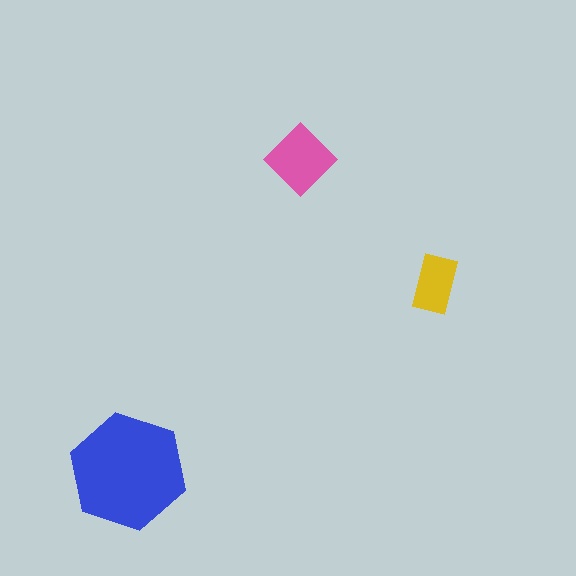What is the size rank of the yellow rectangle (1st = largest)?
3rd.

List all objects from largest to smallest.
The blue hexagon, the pink diamond, the yellow rectangle.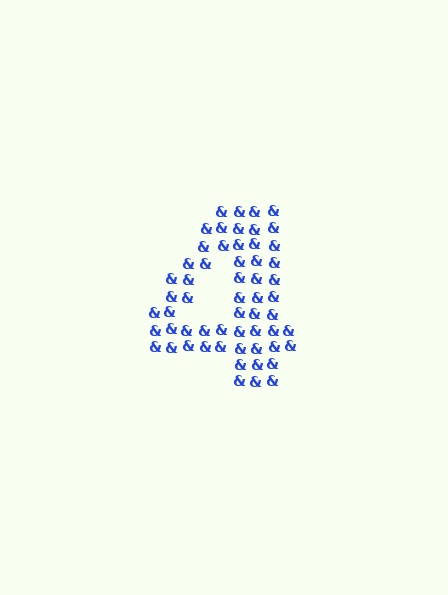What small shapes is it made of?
It is made of small ampersands.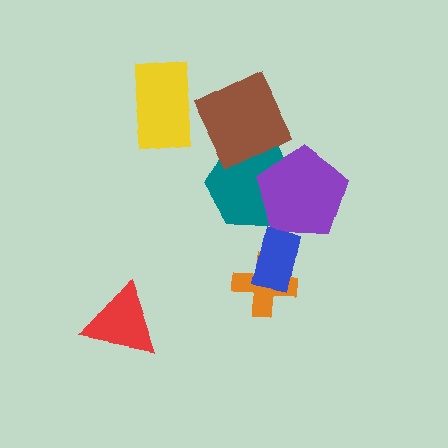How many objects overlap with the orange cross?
1 object overlaps with the orange cross.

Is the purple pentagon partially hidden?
No, no other shape covers it.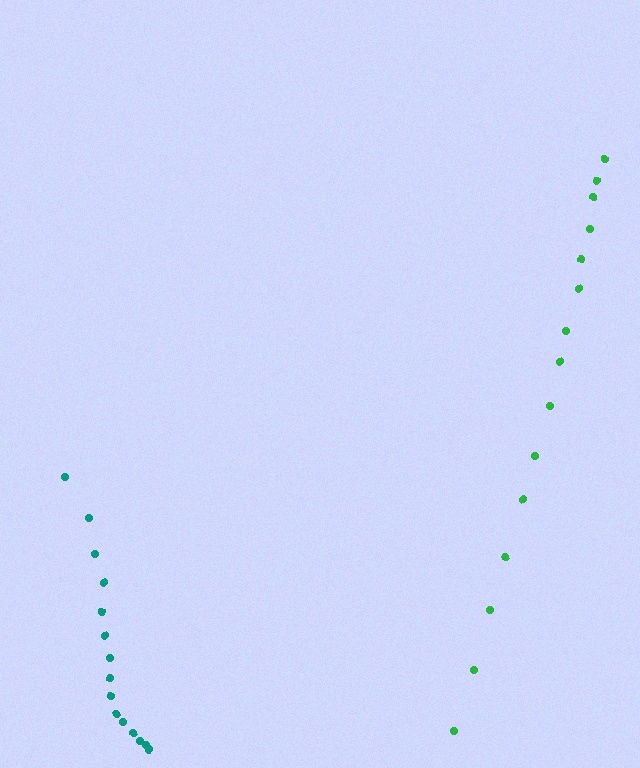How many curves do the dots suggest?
There are 2 distinct paths.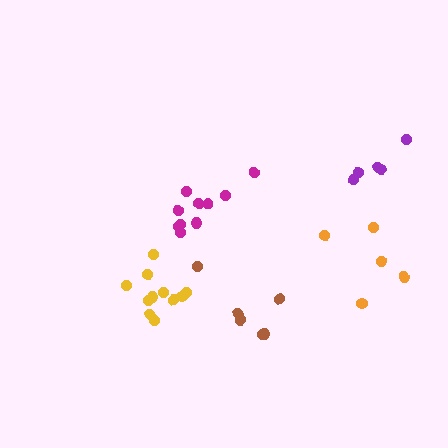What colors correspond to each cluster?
The clusters are colored: yellow, brown, orange, magenta, purple.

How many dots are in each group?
Group 1: 11 dots, Group 2: 6 dots, Group 3: 5 dots, Group 4: 10 dots, Group 5: 5 dots (37 total).